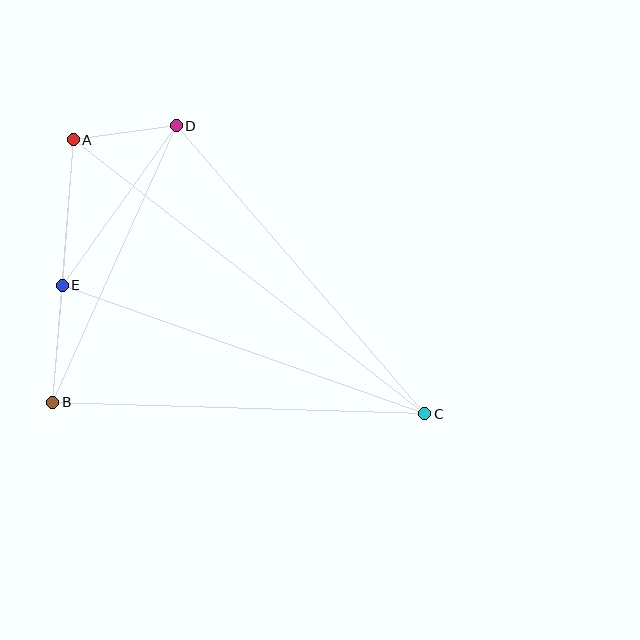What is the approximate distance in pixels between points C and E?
The distance between C and E is approximately 384 pixels.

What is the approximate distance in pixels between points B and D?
The distance between B and D is approximately 303 pixels.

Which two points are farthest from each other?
Points A and C are farthest from each other.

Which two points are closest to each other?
Points A and D are closest to each other.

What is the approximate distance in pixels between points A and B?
The distance between A and B is approximately 263 pixels.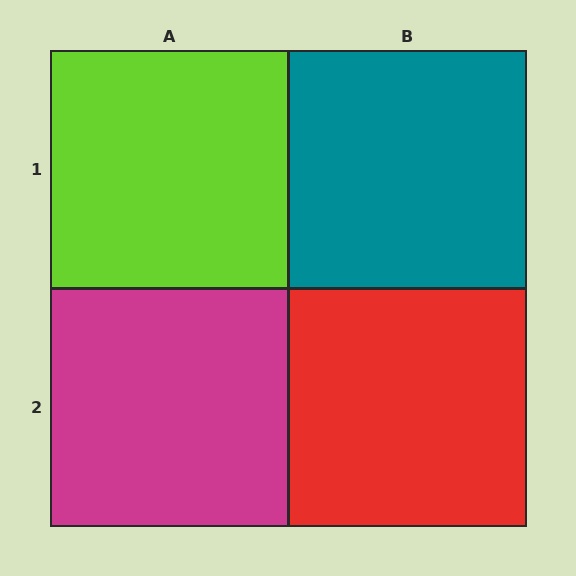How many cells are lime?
1 cell is lime.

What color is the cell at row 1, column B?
Teal.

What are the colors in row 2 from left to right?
Magenta, red.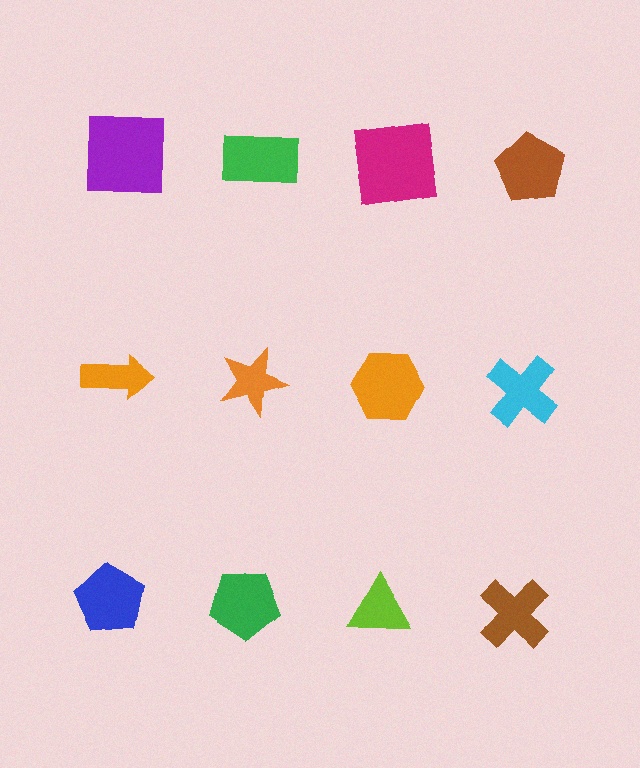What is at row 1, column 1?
A purple square.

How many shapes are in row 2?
4 shapes.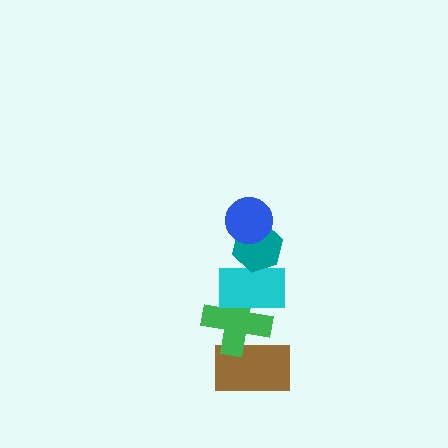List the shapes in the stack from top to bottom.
From top to bottom: the blue circle, the teal hexagon, the cyan rectangle, the green cross, the brown rectangle.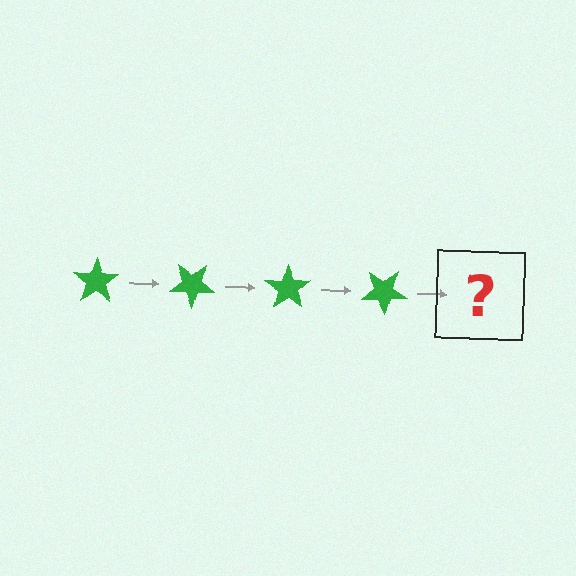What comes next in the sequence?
The next element should be a green star rotated 140 degrees.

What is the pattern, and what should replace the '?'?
The pattern is that the star rotates 35 degrees each step. The '?' should be a green star rotated 140 degrees.